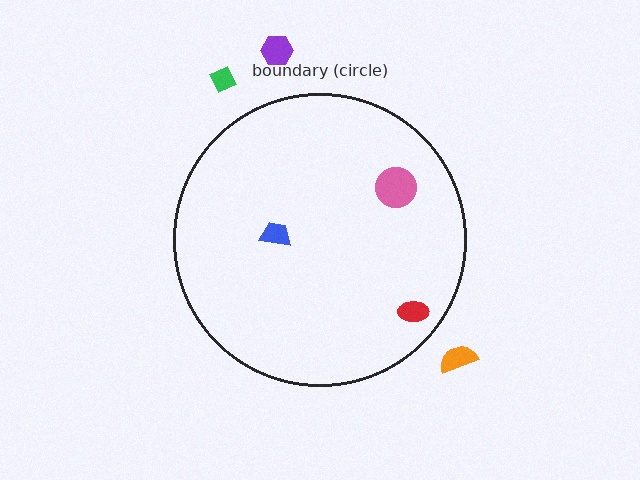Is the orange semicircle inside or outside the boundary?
Outside.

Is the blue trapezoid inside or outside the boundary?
Inside.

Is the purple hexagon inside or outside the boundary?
Outside.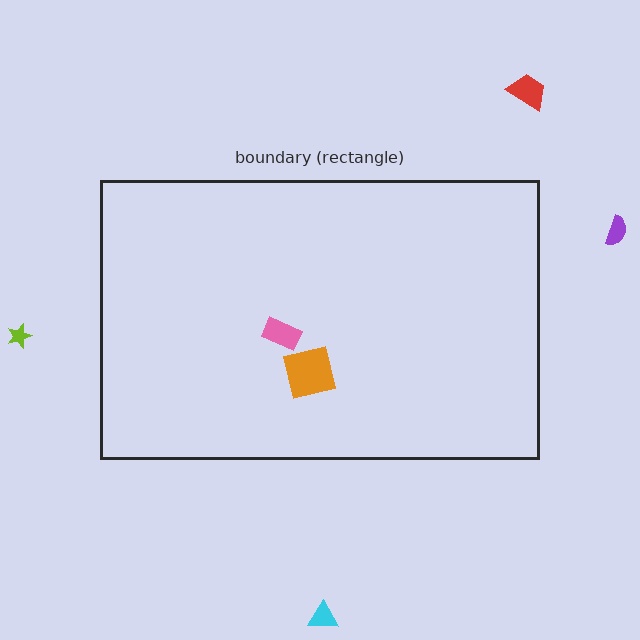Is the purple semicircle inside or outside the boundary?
Outside.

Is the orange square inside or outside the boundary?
Inside.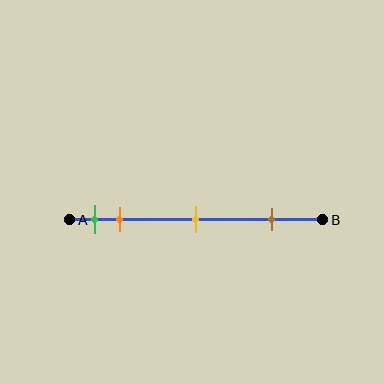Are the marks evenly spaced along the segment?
No, the marks are not evenly spaced.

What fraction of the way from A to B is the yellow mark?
The yellow mark is approximately 50% (0.5) of the way from A to B.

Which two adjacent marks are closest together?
The green and orange marks are the closest adjacent pair.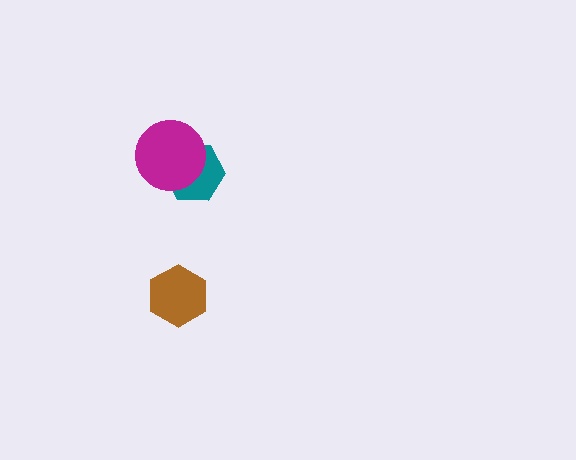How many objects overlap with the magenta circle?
1 object overlaps with the magenta circle.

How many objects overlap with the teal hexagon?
1 object overlaps with the teal hexagon.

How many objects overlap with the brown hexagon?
0 objects overlap with the brown hexagon.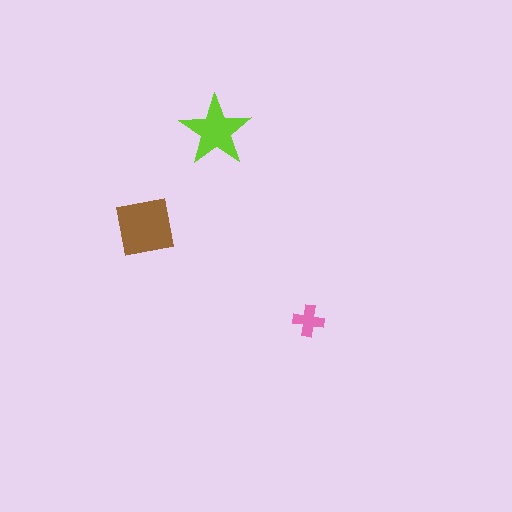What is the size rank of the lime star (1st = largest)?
2nd.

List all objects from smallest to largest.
The pink cross, the lime star, the brown square.